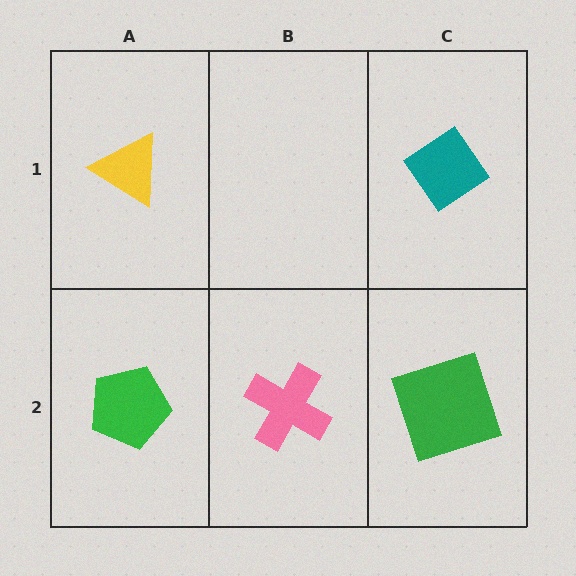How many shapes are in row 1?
2 shapes.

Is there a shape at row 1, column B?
No, that cell is empty.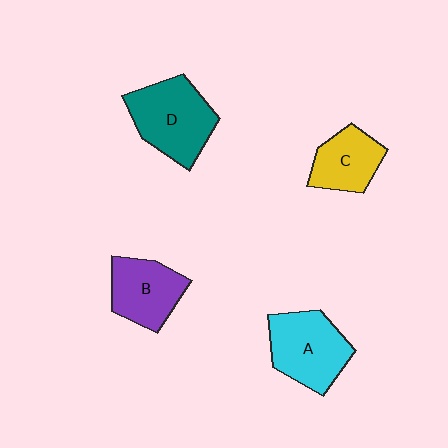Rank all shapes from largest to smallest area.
From largest to smallest: D (teal), A (cyan), B (purple), C (yellow).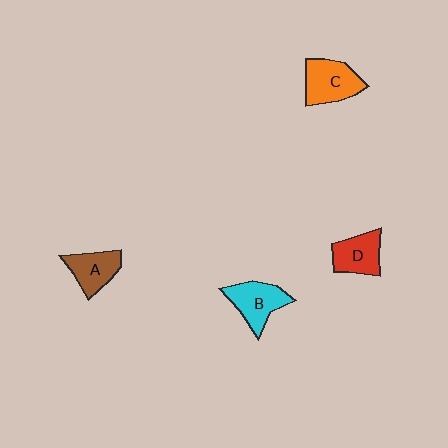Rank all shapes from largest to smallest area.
From largest to smallest: C (orange), B (cyan), D (red), A (brown).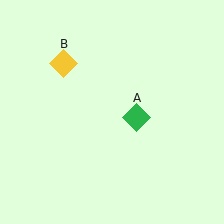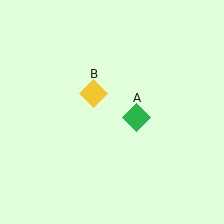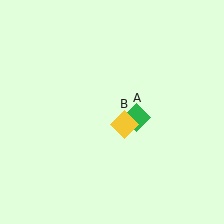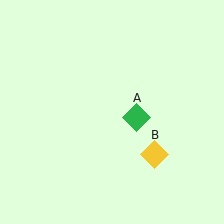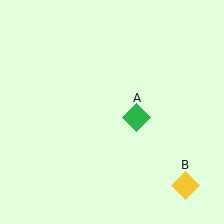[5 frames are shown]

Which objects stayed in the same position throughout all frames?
Green diamond (object A) remained stationary.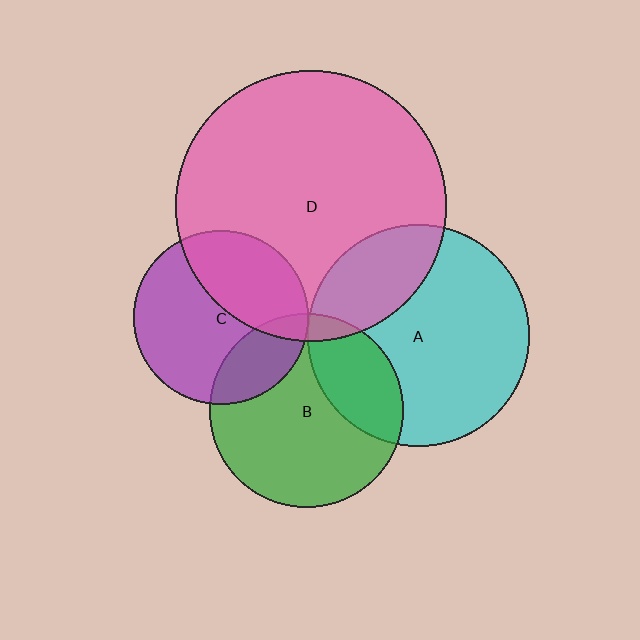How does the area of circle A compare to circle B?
Approximately 1.3 times.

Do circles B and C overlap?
Yes.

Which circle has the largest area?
Circle D (pink).